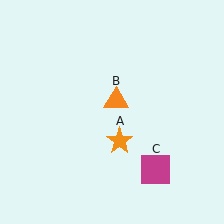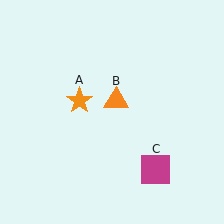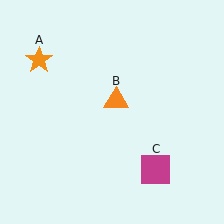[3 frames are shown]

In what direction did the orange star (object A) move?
The orange star (object A) moved up and to the left.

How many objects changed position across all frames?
1 object changed position: orange star (object A).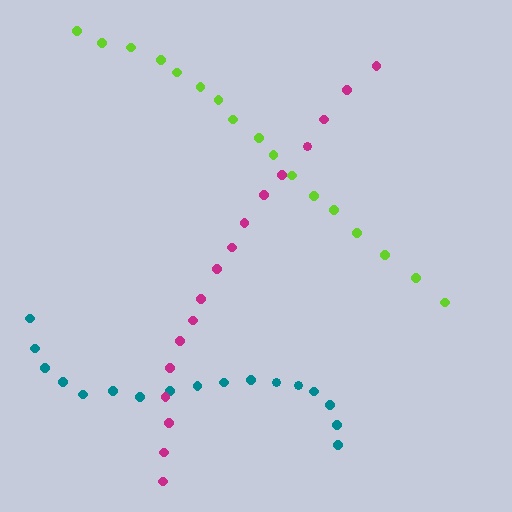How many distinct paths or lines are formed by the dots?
There are 3 distinct paths.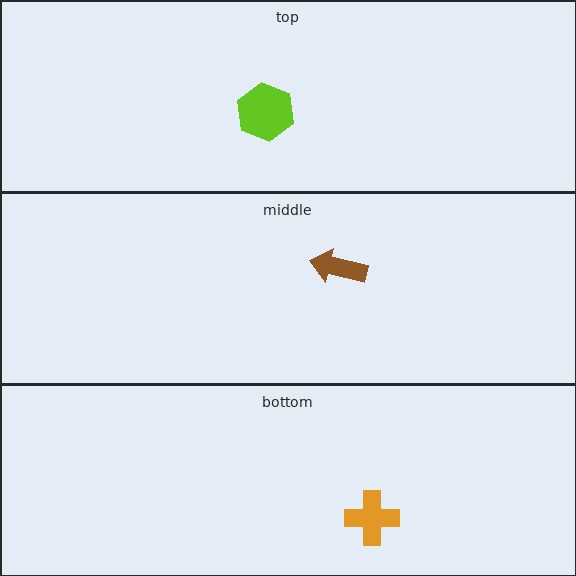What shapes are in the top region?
The lime hexagon.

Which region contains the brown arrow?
The middle region.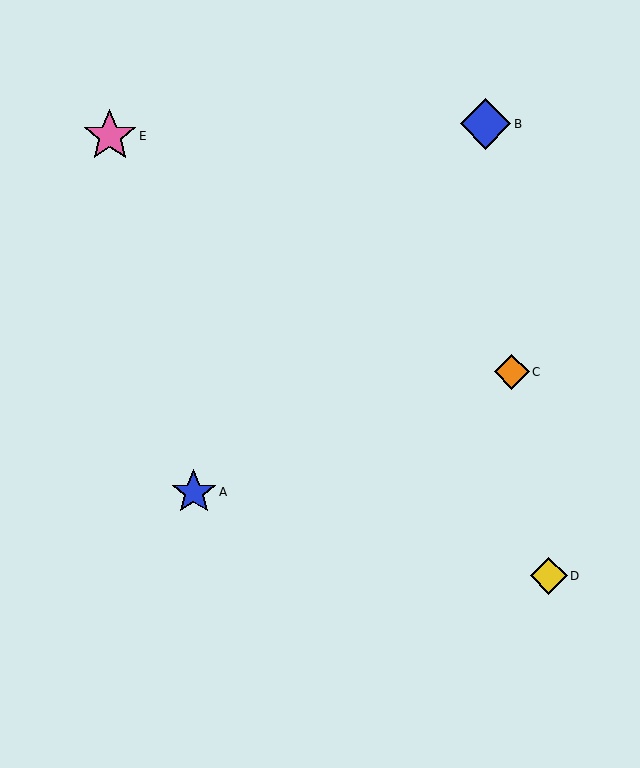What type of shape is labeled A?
Shape A is a blue star.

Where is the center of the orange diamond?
The center of the orange diamond is at (512, 372).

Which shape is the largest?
The pink star (labeled E) is the largest.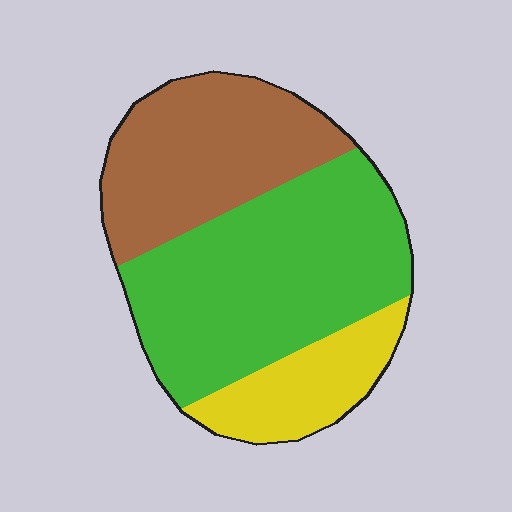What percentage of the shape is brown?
Brown covers around 35% of the shape.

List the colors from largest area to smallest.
From largest to smallest: green, brown, yellow.